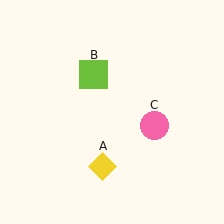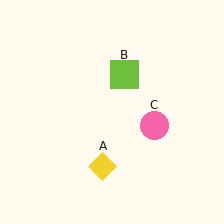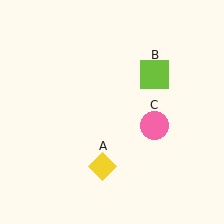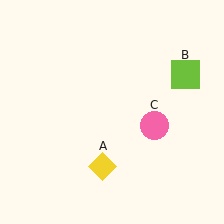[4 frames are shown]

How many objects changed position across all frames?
1 object changed position: lime square (object B).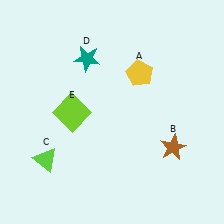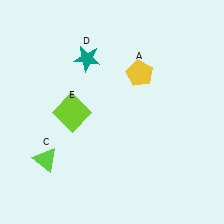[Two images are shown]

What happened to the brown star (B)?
The brown star (B) was removed in Image 2. It was in the bottom-right area of Image 1.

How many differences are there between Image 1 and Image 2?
There is 1 difference between the two images.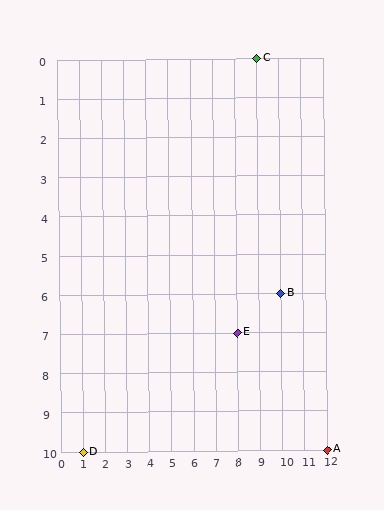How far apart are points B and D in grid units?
Points B and D are 9 columns and 4 rows apart (about 9.8 grid units diagonally).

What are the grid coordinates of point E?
Point E is at grid coordinates (8, 7).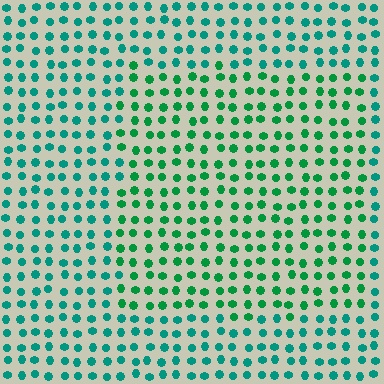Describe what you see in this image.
The image is filled with small teal elements in a uniform arrangement. A rectangle-shaped region is visible where the elements are tinted to a slightly different hue, forming a subtle color boundary.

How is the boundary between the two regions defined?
The boundary is defined purely by a slight shift in hue (about 28 degrees). Spacing, size, and orientation are identical on both sides.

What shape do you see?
I see a rectangle.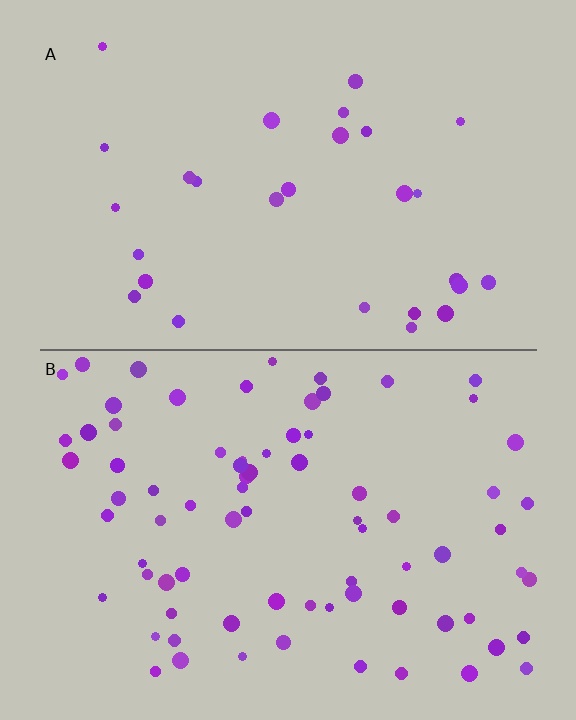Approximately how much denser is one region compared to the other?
Approximately 2.7× — region B over region A.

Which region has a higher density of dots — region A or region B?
B (the bottom).